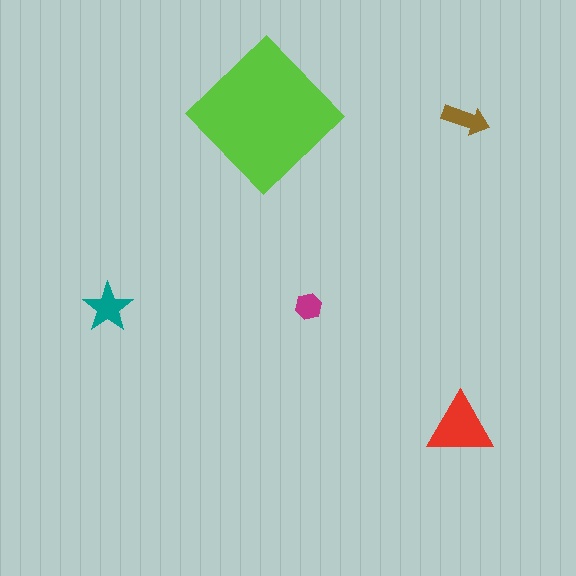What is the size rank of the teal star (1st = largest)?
3rd.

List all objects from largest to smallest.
The lime diamond, the red triangle, the teal star, the brown arrow, the magenta hexagon.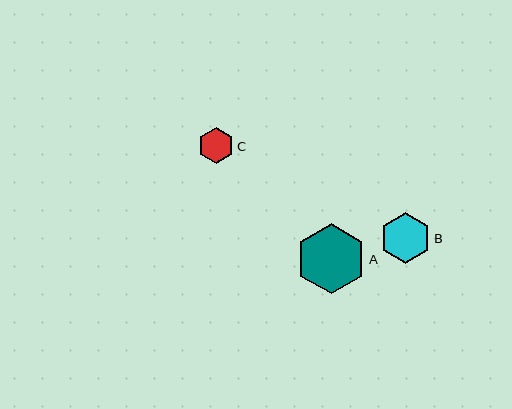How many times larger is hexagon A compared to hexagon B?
Hexagon A is approximately 1.4 times the size of hexagon B.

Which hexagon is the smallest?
Hexagon C is the smallest with a size of approximately 36 pixels.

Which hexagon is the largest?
Hexagon A is the largest with a size of approximately 70 pixels.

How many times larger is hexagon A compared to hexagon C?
Hexagon A is approximately 1.9 times the size of hexagon C.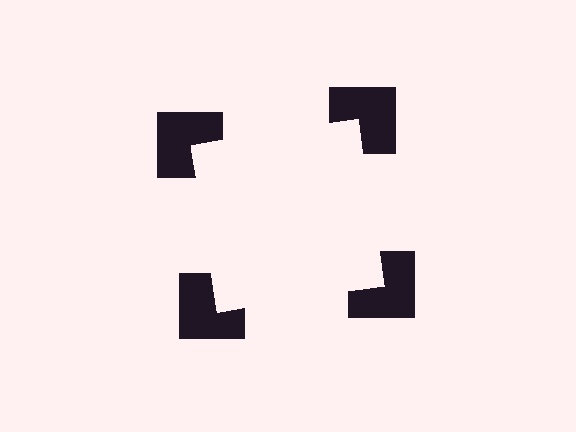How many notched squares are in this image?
There are 4 — one at each vertex of the illusory square.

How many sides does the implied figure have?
4 sides.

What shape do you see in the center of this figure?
An illusory square — its edges are inferred from the aligned wedge cuts in the notched squares, not physically drawn.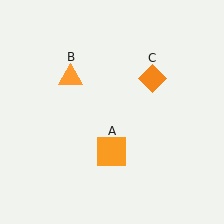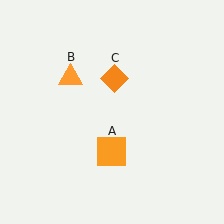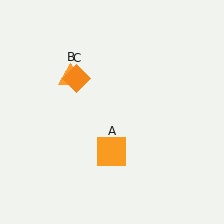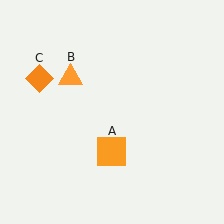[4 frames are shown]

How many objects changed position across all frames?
1 object changed position: orange diamond (object C).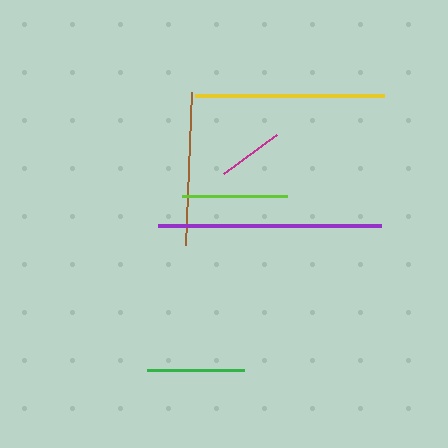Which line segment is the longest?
The purple line is the longest at approximately 223 pixels.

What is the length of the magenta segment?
The magenta segment is approximately 66 pixels long.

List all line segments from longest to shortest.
From longest to shortest: purple, yellow, brown, lime, green, magenta.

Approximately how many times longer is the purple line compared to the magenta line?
The purple line is approximately 3.4 times the length of the magenta line.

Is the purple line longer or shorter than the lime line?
The purple line is longer than the lime line.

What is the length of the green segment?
The green segment is approximately 97 pixels long.